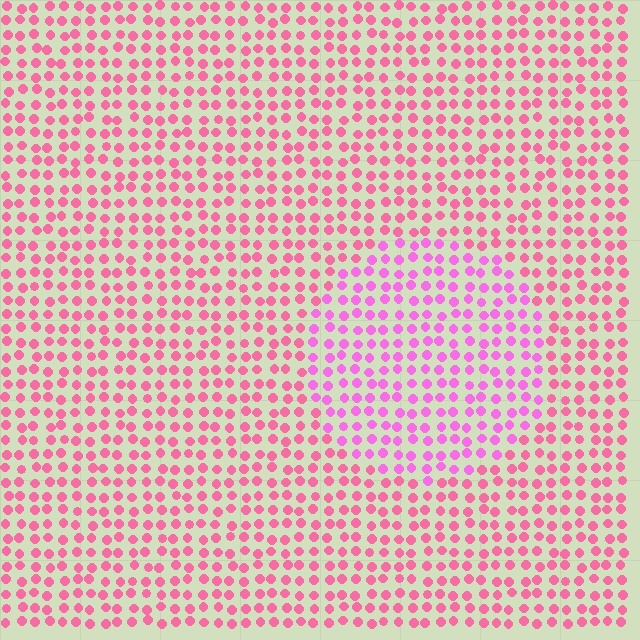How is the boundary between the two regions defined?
The boundary is defined purely by a slight shift in hue (about 29 degrees). Spacing, size, and orientation are identical on both sides.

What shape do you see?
I see a circle.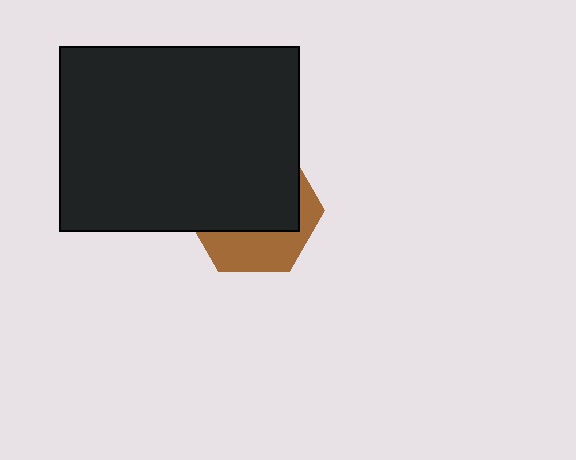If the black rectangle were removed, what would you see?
You would see the complete brown hexagon.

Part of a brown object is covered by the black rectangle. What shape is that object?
It is a hexagon.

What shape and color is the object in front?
The object in front is a black rectangle.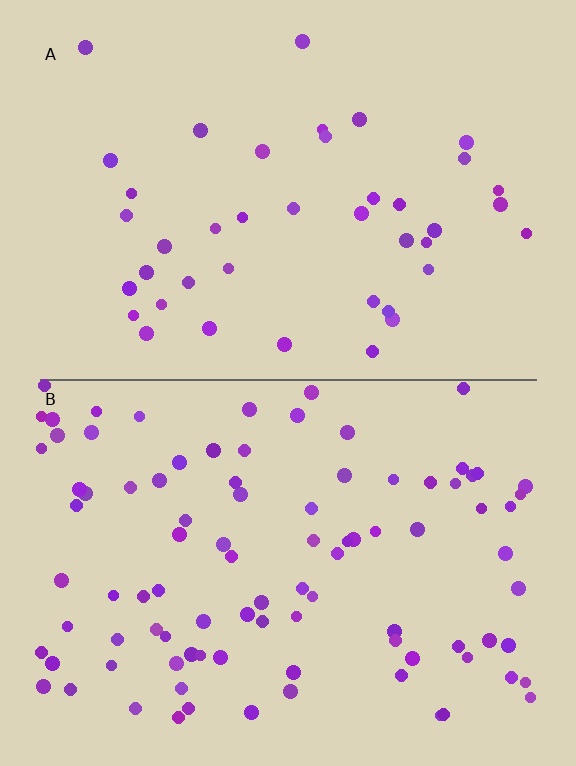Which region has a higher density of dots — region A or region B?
B (the bottom).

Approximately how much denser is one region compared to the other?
Approximately 2.3× — region B over region A.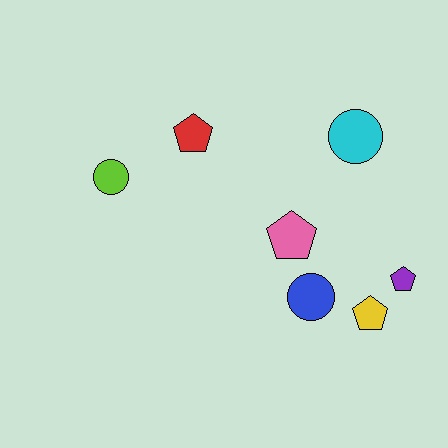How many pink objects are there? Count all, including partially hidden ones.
There is 1 pink object.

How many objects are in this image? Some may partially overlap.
There are 7 objects.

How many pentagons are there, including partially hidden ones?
There are 4 pentagons.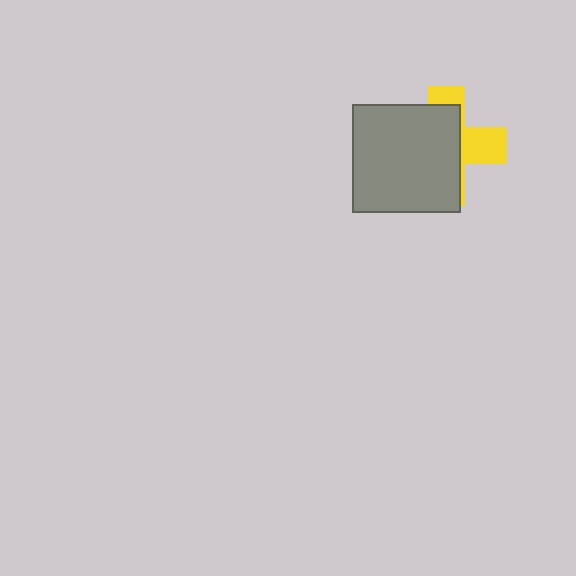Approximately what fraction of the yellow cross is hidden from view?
Roughly 65% of the yellow cross is hidden behind the gray square.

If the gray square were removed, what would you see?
You would see the complete yellow cross.